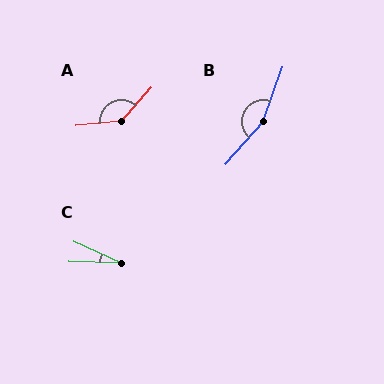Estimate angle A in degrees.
Approximately 137 degrees.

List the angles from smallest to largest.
C (22°), A (137°), B (158°).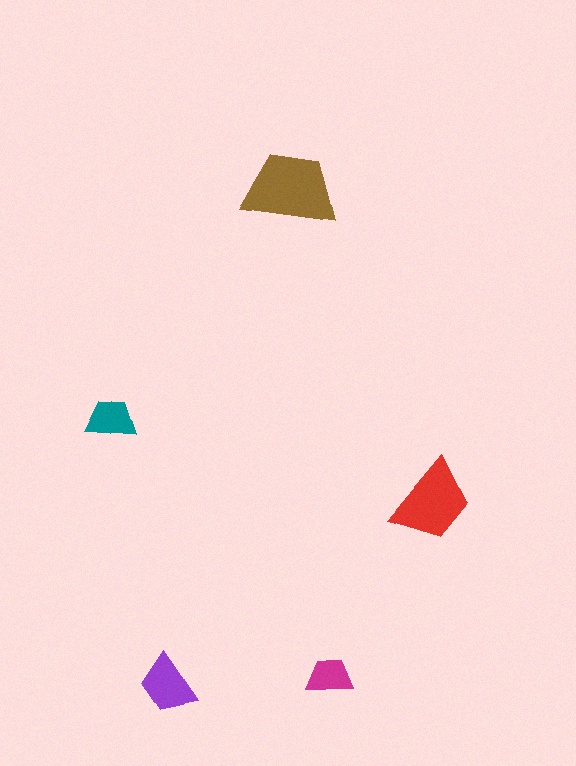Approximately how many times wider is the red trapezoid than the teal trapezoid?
About 1.5 times wider.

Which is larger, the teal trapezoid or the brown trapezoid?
The brown one.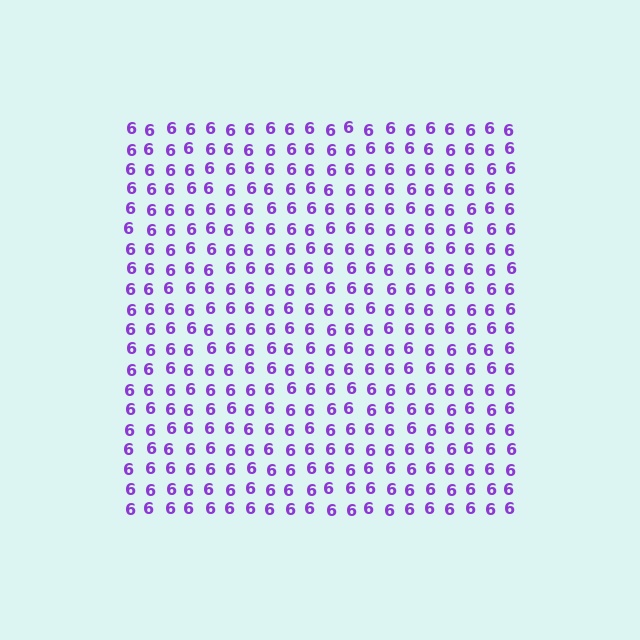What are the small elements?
The small elements are digit 6's.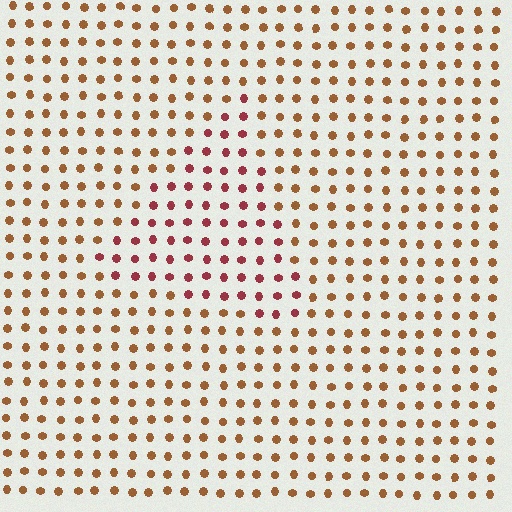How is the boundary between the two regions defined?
The boundary is defined purely by a slight shift in hue (about 35 degrees). Spacing, size, and orientation are identical on both sides.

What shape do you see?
I see a triangle.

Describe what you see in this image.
The image is filled with small brown elements in a uniform arrangement. A triangle-shaped region is visible where the elements are tinted to a slightly different hue, forming a subtle color boundary.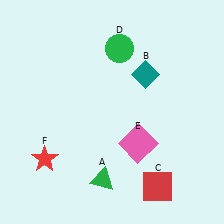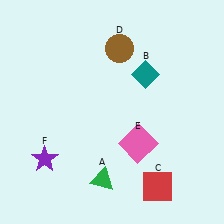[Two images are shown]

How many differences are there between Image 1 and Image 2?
There are 2 differences between the two images.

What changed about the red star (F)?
In Image 1, F is red. In Image 2, it changed to purple.